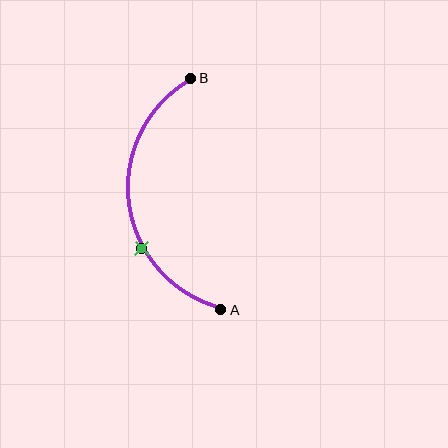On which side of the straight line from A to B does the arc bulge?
The arc bulges to the left of the straight line connecting A and B.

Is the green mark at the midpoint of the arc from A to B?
No. The green mark lies on the arc but is closer to endpoint A. The arc midpoint would be at the point on the curve equidistant along the arc from both A and B.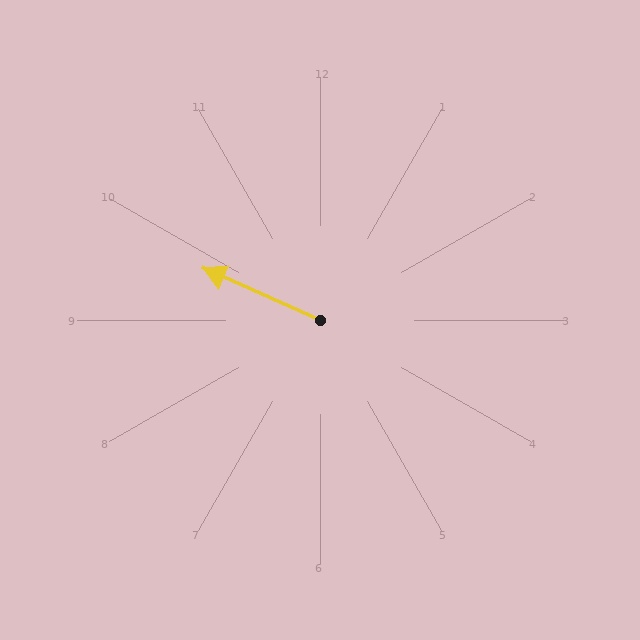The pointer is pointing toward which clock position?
Roughly 10 o'clock.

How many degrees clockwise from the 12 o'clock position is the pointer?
Approximately 294 degrees.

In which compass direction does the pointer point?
Northwest.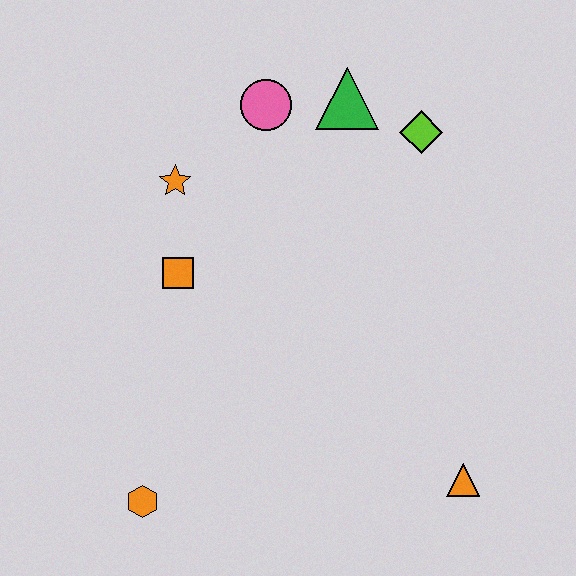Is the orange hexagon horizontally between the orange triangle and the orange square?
No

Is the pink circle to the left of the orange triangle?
Yes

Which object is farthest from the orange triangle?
The pink circle is farthest from the orange triangle.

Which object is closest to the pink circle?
The green triangle is closest to the pink circle.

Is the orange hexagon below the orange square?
Yes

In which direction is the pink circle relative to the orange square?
The pink circle is above the orange square.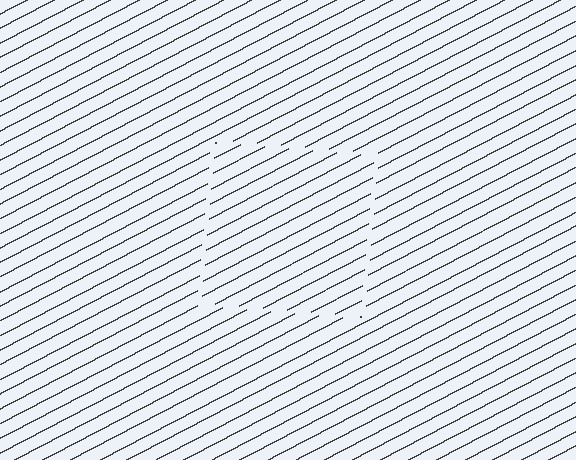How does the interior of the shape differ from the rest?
The interior of the shape contains the same grating, shifted by half a period — the contour is defined by the phase discontinuity where line-ends from the inner and outer gratings abut.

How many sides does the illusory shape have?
4 sides — the line-ends trace a square.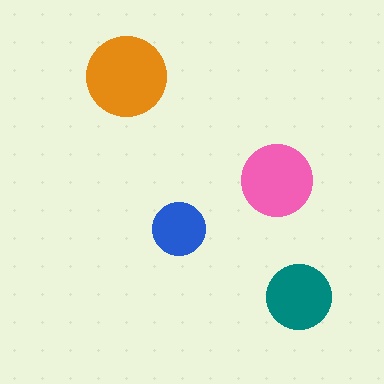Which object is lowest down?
The teal circle is bottommost.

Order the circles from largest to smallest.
the orange one, the pink one, the teal one, the blue one.